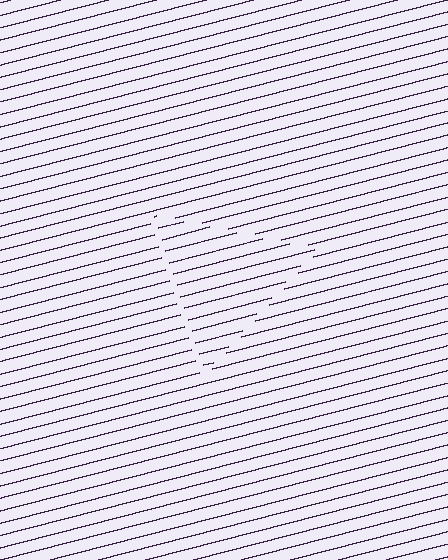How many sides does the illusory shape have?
3 sides — the line-ends trace a triangle.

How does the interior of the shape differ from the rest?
The interior of the shape contains the same grating, shifted by half a period — the contour is defined by the phase discontinuity where line-ends from the inner and outer gratings abut.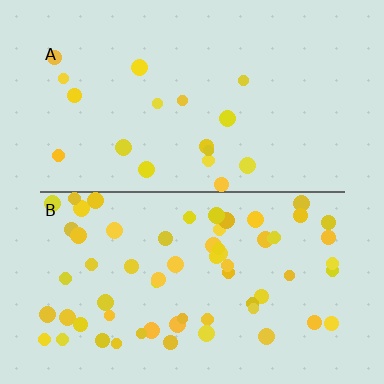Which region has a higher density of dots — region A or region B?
B (the bottom).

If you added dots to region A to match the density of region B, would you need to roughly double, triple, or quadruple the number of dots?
Approximately quadruple.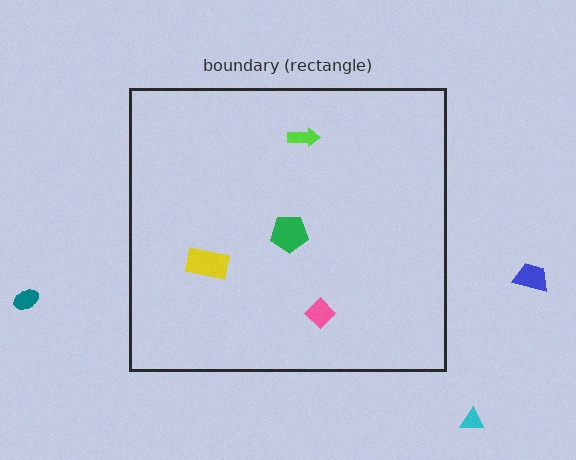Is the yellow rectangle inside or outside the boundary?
Inside.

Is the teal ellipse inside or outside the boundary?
Outside.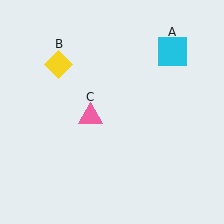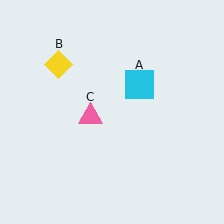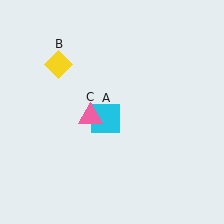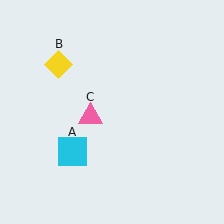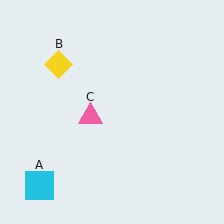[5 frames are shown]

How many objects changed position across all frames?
1 object changed position: cyan square (object A).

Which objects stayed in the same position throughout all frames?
Yellow diamond (object B) and pink triangle (object C) remained stationary.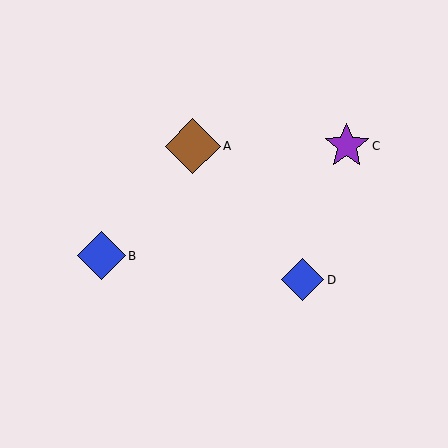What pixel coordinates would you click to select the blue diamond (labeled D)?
Click at (303, 280) to select the blue diamond D.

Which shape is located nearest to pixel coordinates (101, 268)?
The blue diamond (labeled B) at (101, 256) is nearest to that location.